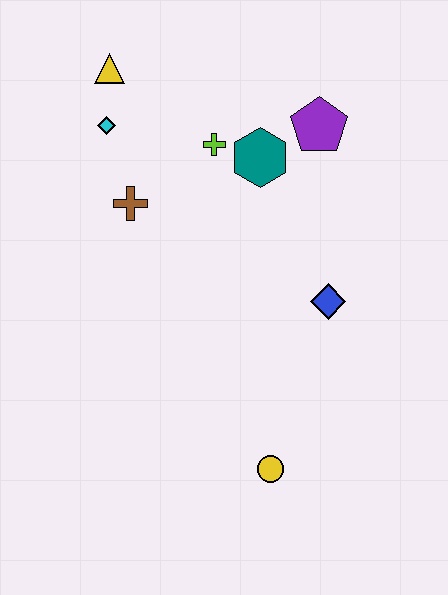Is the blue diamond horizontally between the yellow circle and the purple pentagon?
No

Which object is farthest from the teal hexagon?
The yellow circle is farthest from the teal hexagon.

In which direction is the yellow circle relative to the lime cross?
The yellow circle is below the lime cross.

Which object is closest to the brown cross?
The cyan diamond is closest to the brown cross.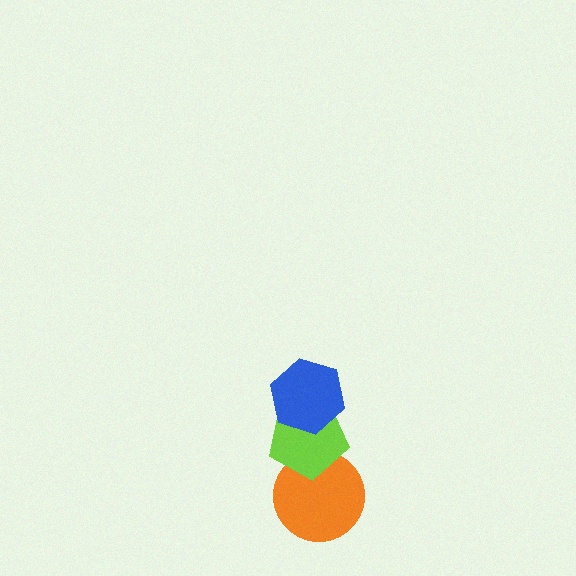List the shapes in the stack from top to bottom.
From top to bottom: the blue hexagon, the lime pentagon, the orange circle.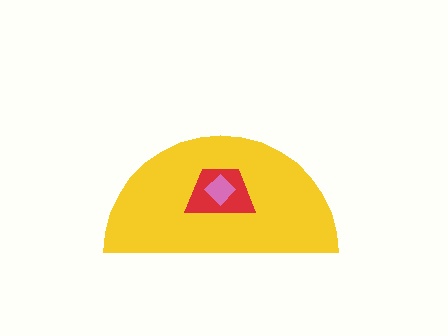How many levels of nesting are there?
3.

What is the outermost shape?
The yellow semicircle.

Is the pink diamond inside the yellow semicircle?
Yes.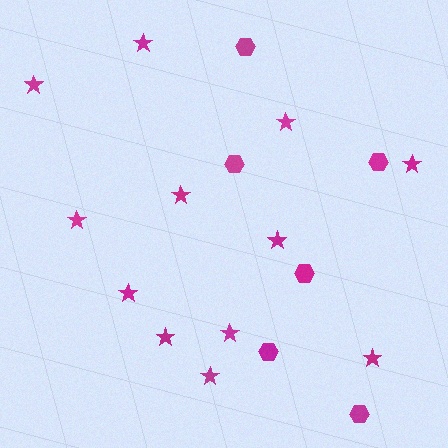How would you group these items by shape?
There are 2 groups: one group of hexagons (6) and one group of stars (12).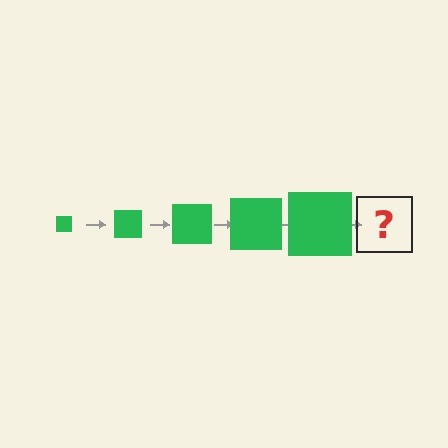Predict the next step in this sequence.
The next step is a green square, larger than the previous one.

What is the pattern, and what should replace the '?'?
The pattern is that the square gets progressively larger each step. The '?' should be a green square, larger than the previous one.